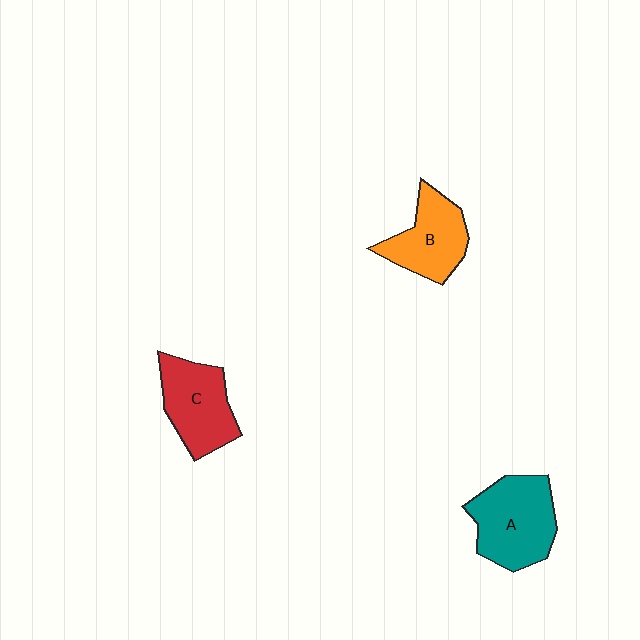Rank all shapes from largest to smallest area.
From largest to smallest: A (teal), C (red), B (orange).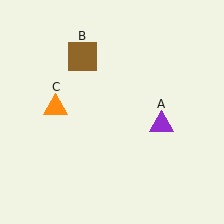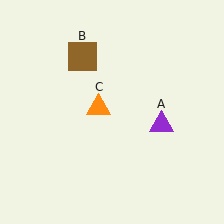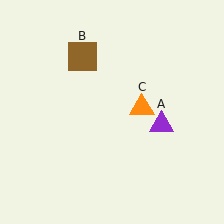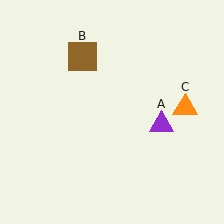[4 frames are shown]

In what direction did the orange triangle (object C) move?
The orange triangle (object C) moved right.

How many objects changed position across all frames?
1 object changed position: orange triangle (object C).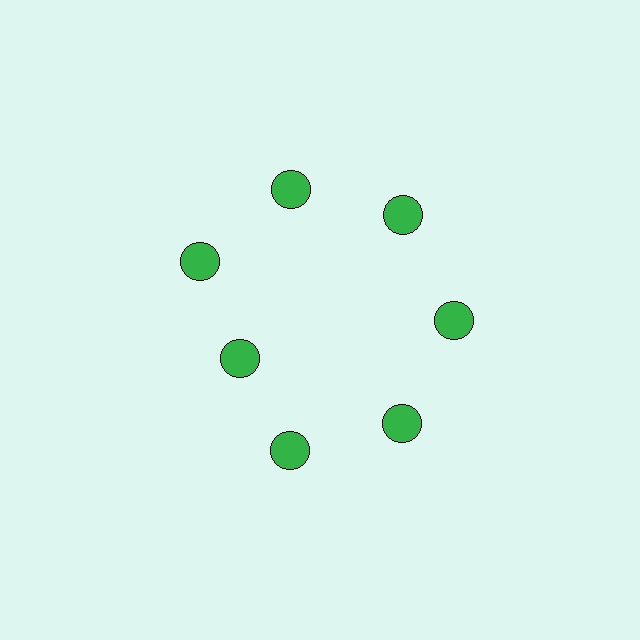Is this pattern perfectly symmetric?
No. The 7 green circles are arranged in a ring, but one element near the 8 o'clock position is pulled inward toward the center, breaking the 7-fold rotational symmetry.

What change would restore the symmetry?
The symmetry would be restored by moving it outward, back onto the ring so that all 7 circles sit at equal angles and equal distance from the center.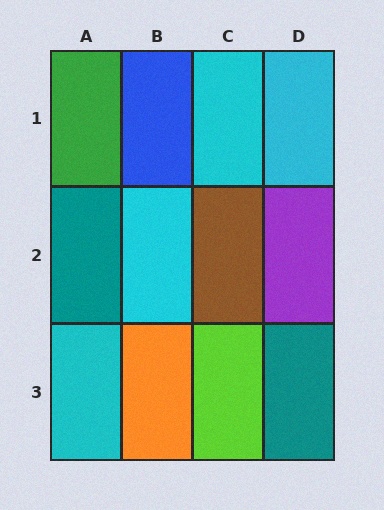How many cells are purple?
1 cell is purple.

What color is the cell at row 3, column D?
Teal.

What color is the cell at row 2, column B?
Cyan.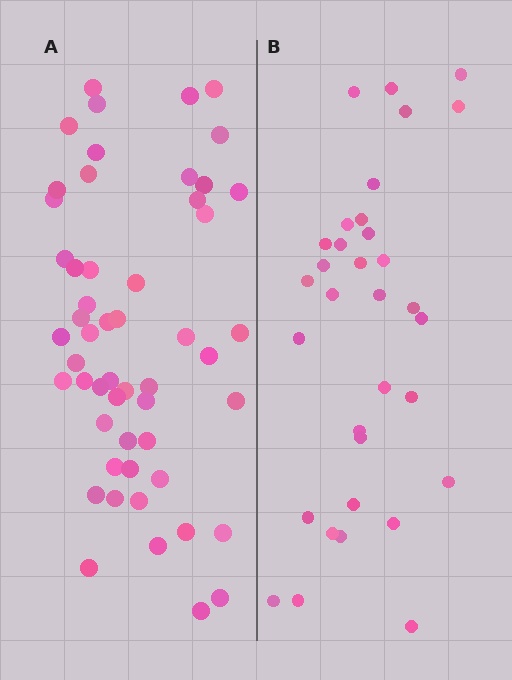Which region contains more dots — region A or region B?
Region A (the left region) has more dots.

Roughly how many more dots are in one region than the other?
Region A has approximately 20 more dots than region B.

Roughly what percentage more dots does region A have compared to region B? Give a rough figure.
About 60% more.